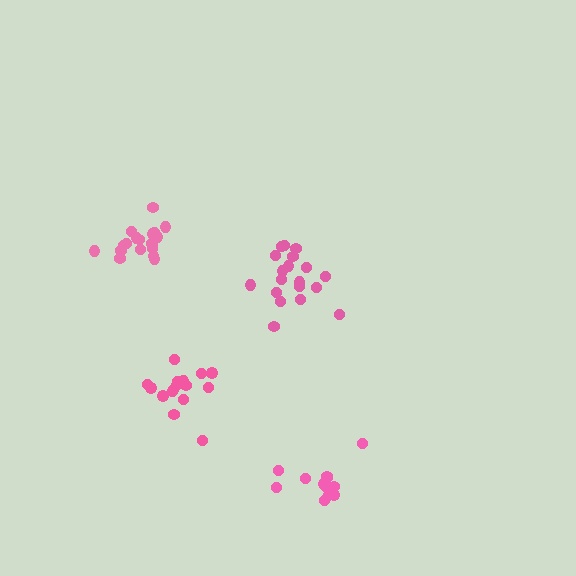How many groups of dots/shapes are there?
There are 4 groups.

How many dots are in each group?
Group 1: 13 dots, Group 2: 19 dots, Group 3: 18 dots, Group 4: 16 dots (66 total).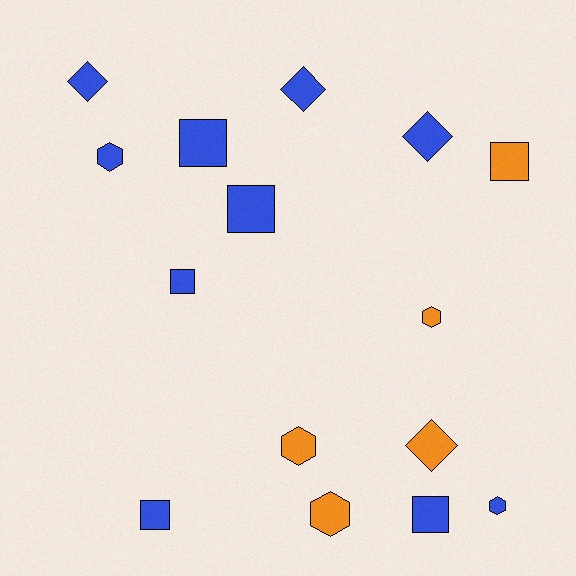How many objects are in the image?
There are 15 objects.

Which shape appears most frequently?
Square, with 6 objects.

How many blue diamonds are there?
There are 3 blue diamonds.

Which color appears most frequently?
Blue, with 10 objects.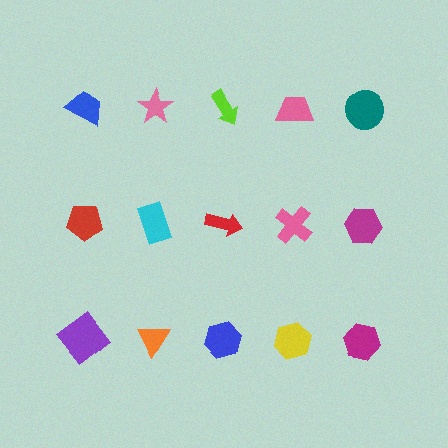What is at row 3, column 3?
A blue hexagon.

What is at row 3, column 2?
An orange triangle.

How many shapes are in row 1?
5 shapes.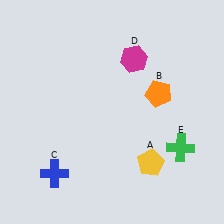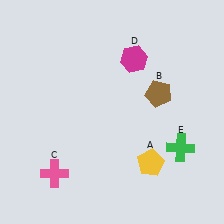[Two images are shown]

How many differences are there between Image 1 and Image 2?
There are 2 differences between the two images.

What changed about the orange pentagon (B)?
In Image 1, B is orange. In Image 2, it changed to brown.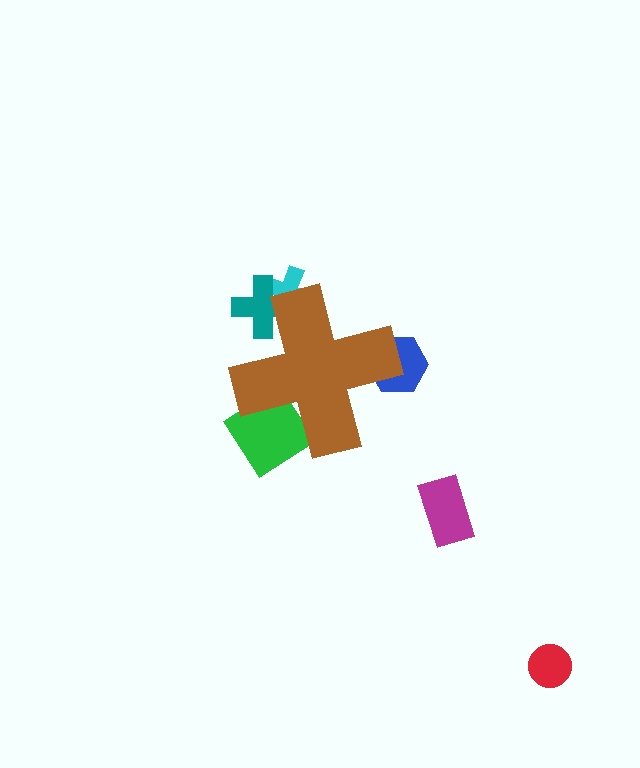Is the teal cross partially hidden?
Yes, the teal cross is partially hidden behind the brown cross.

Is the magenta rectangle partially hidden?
No, the magenta rectangle is fully visible.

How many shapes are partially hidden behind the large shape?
4 shapes are partially hidden.